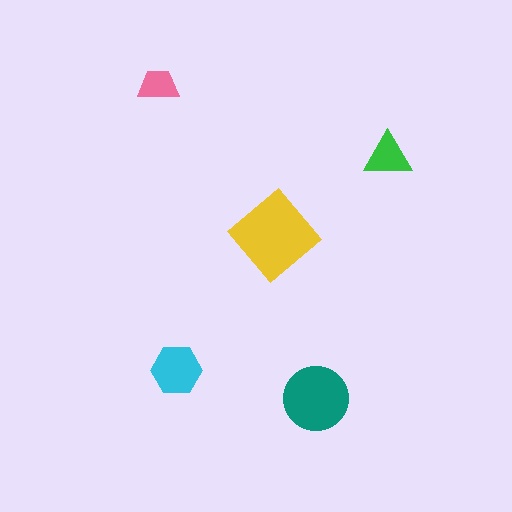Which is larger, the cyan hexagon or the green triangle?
The cyan hexagon.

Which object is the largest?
The yellow diamond.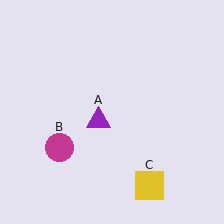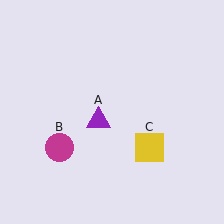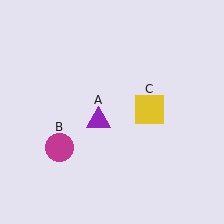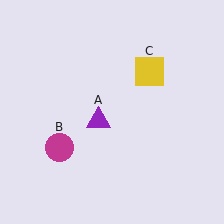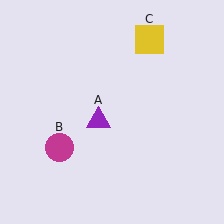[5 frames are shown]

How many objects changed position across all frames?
1 object changed position: yellow square (object C).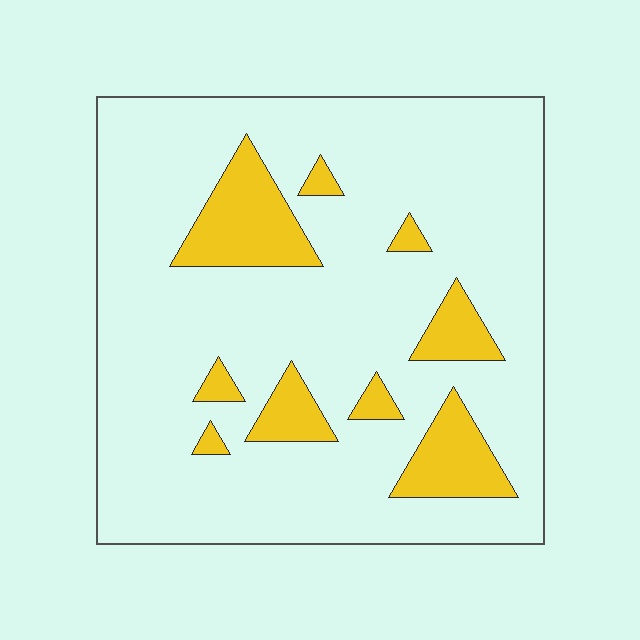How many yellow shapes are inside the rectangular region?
9.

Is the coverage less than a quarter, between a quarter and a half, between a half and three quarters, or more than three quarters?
Less than a quarter.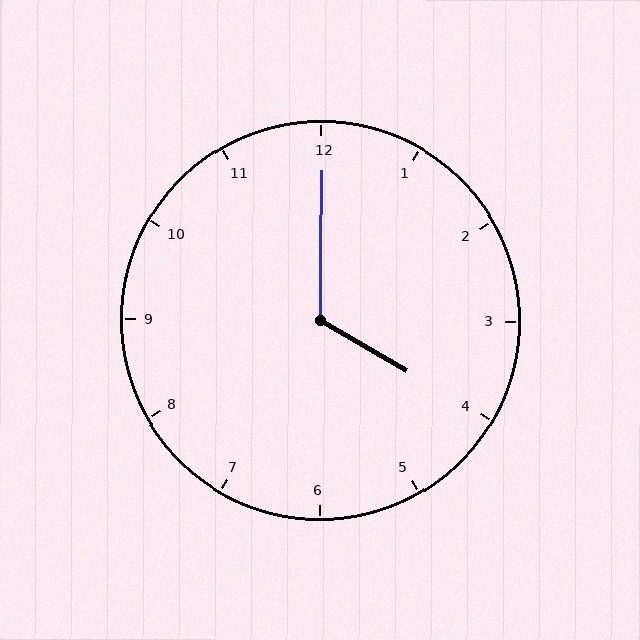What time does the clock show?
4:00.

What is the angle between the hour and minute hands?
Approximately 120 degrees.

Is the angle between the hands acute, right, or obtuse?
It is obtuse.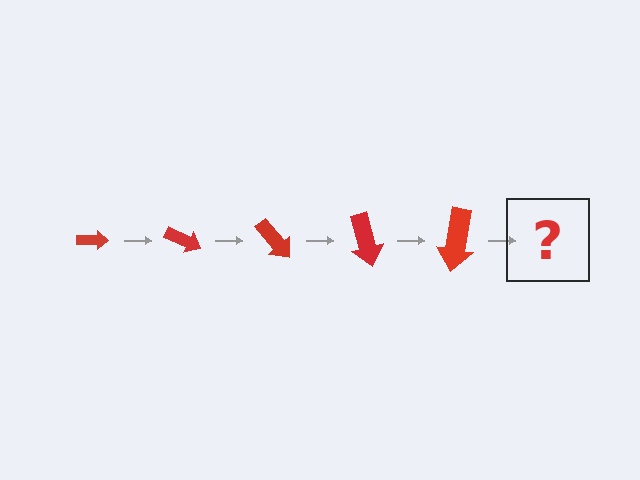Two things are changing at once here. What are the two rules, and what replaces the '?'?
The two rules are that the arrow grows larger each step and it rotates 25 degrees each step. The '?' should be an arrow, larger than the previous one and rotated 125 degrees from the start.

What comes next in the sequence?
The next element should be an arrow, larger than the previous one and rotated 125 degrees from the start.